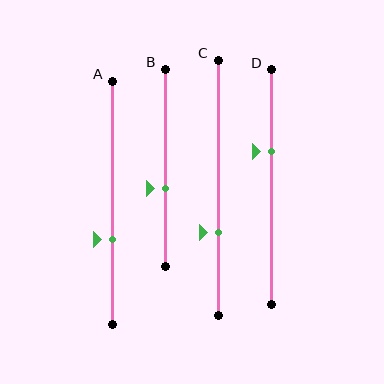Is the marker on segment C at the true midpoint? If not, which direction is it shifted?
No, the marker on segment C is shifted downward by about 18% of the segment length.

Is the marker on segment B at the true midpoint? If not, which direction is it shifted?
No, the marker on segment B is shifted downward by about 10% of the segment length.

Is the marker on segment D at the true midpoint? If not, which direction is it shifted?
No, the marker on segment D is shifted upward by about 15% of the segment length.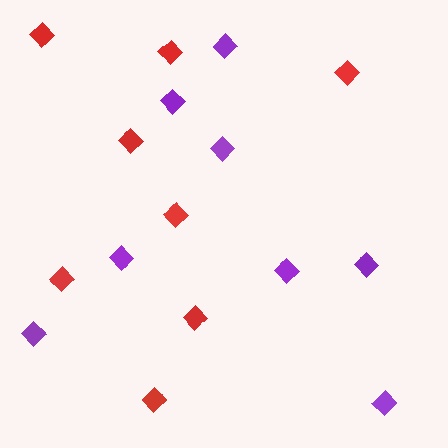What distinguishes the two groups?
There are 2 groups: one group of red diamonds (8) and one group of purple diamonds (8).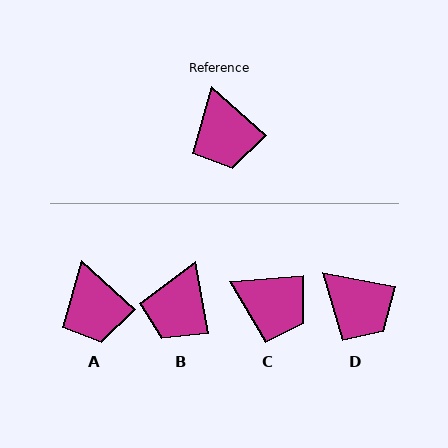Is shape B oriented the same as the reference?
No, it is off by about 37 degrees.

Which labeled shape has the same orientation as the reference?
A.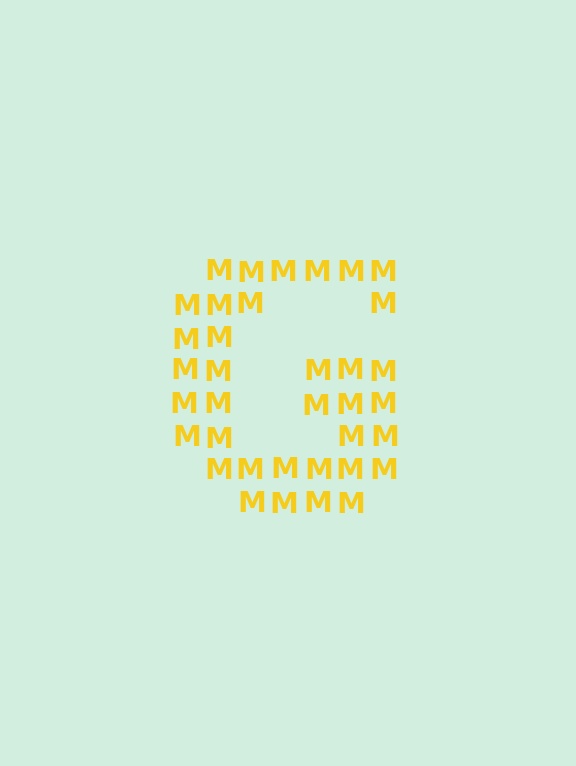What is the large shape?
The large shape is the letter G.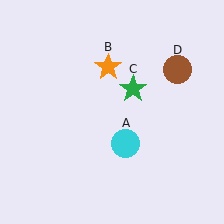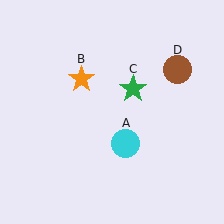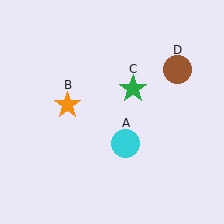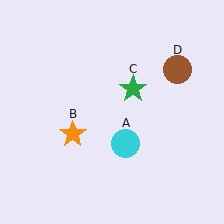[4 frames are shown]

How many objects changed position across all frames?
1 object changed position: orange star (object B).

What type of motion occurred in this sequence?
The orange star (object B) rotated counterclockwise around the center of the scene.